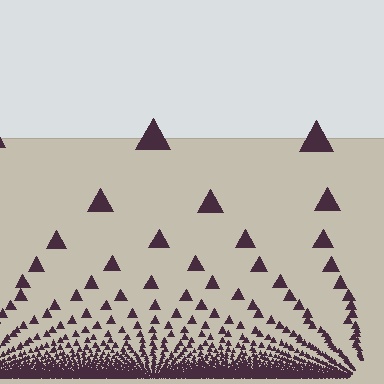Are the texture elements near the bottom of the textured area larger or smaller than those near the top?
Smaller. The gradient is inverted — elements near the bottom are smaller and denser.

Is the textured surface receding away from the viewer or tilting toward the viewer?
The surface appears to tilt toward the viewer. Texture elements get larger and sparser toward the top.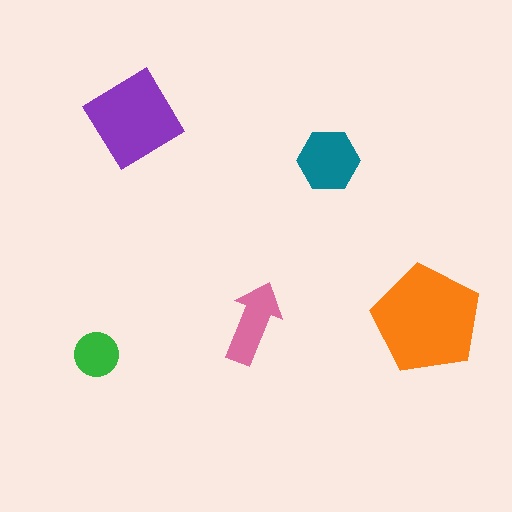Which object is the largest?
The orange pentagon.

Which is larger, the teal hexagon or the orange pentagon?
The orange pentagon.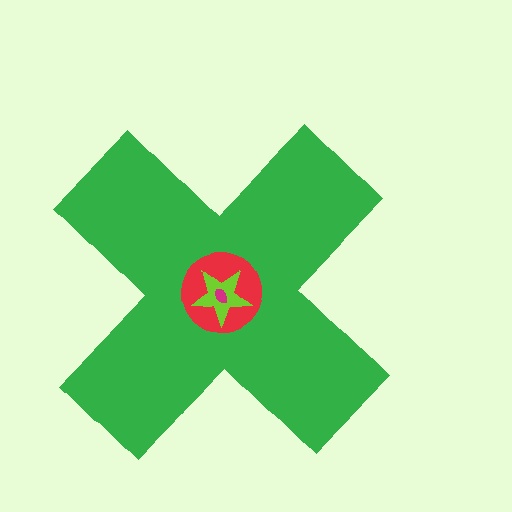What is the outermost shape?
The green cross.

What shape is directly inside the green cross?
The red circle.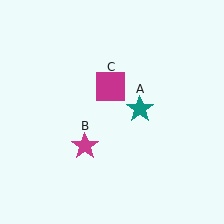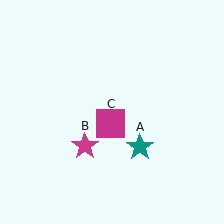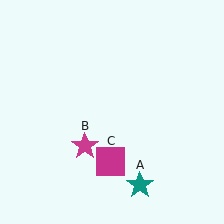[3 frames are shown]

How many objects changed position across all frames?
2 objects changed position: teal star (object A), magenta square (object C).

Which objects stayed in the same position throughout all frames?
Magenta star (object B) remained stationary.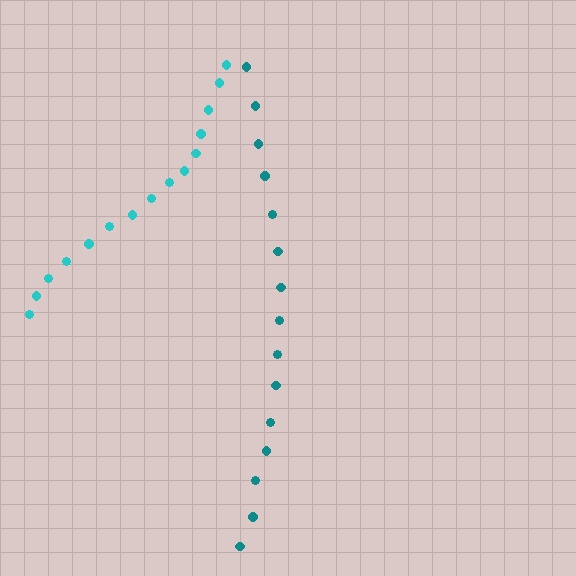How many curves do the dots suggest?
There are 2 distinct paths.